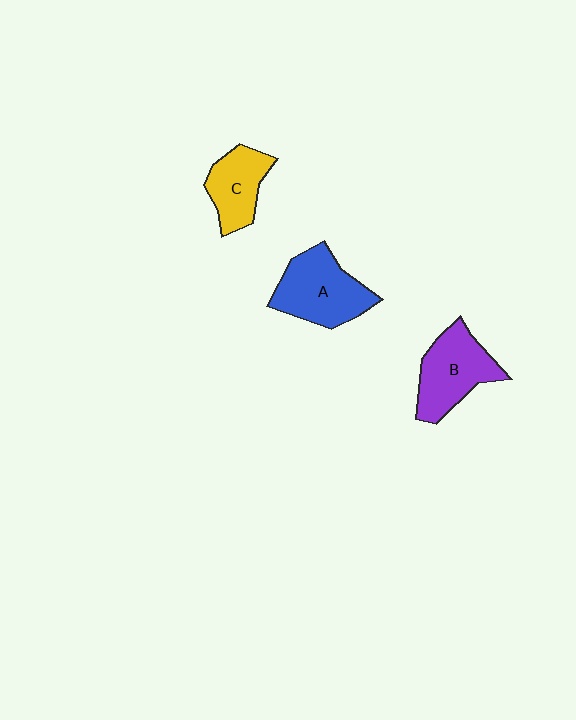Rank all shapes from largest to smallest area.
From largest to smallest: A (blue), B (purple), C (yellow).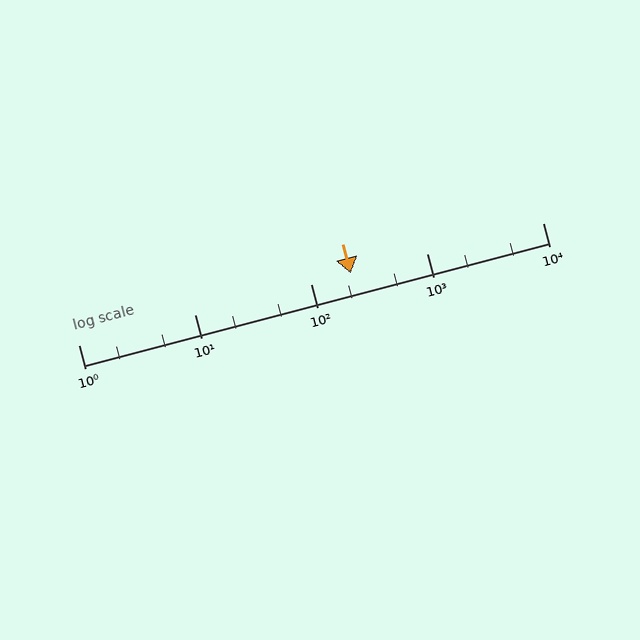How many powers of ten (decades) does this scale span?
The scale spans 4 decades, from 1 to 10000.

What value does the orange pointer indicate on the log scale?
The pointer indicates approximately 220.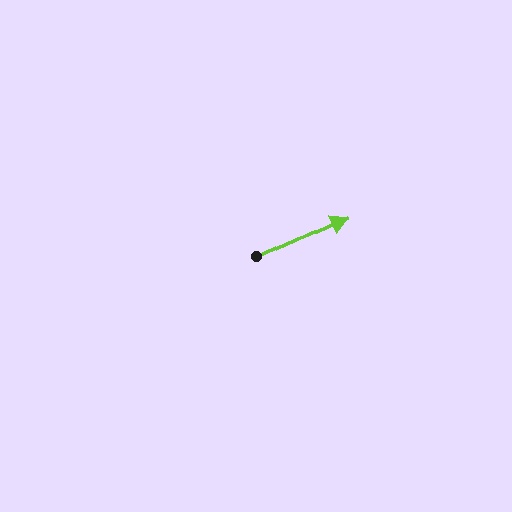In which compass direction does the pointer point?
Northeast.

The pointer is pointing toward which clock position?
Roughly 2 o'clock.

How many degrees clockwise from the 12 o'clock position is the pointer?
Approximately 66 degrees.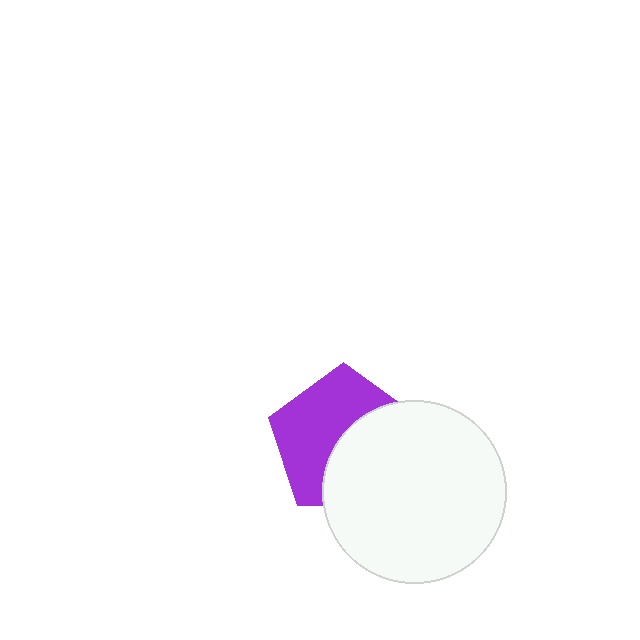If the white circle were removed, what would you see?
You would see the complete purple pentagon.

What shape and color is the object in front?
The object in front is a white circle.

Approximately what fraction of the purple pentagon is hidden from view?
Roughly 47% of the purple pentagon is hidden behind the white circle.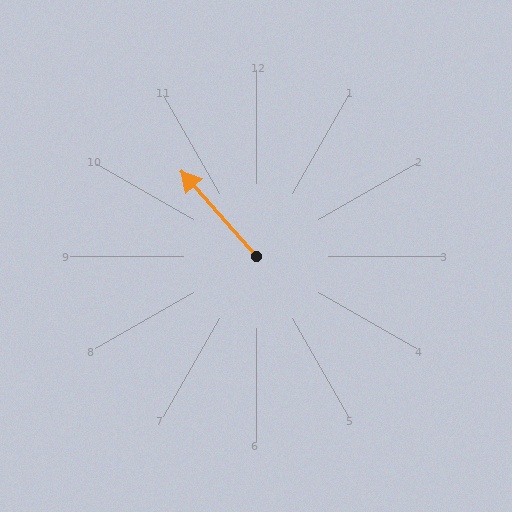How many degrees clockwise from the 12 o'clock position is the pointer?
Approximately 318 degrees.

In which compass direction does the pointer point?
Northwest.